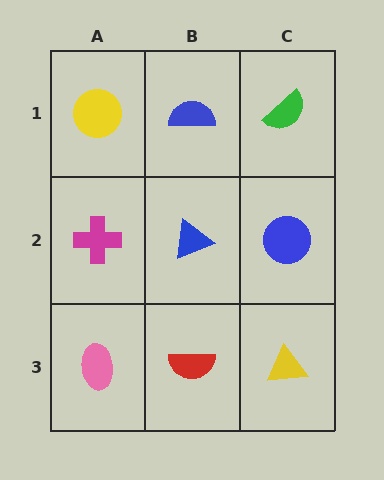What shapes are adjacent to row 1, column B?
A blue triangle (row 2, column B), a yellow circle (row 1, column A), a green semicircle (row 1, column C).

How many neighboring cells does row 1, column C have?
2.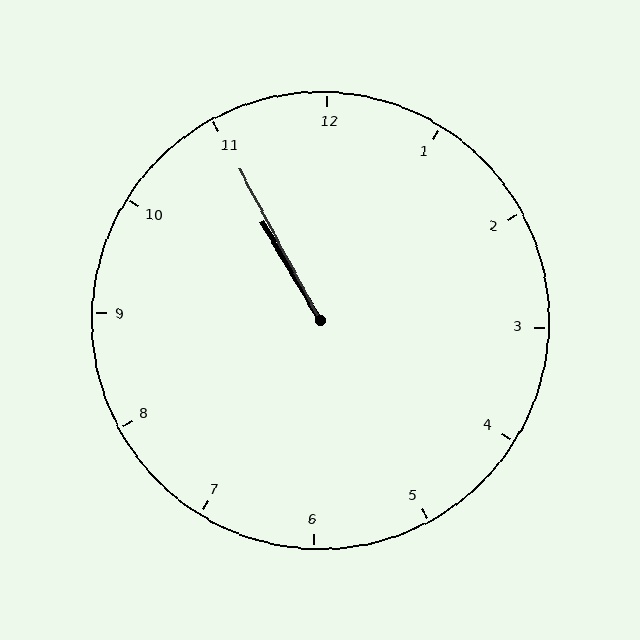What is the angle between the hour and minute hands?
Approximately 2 degrees.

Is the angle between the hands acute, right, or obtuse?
It is acute.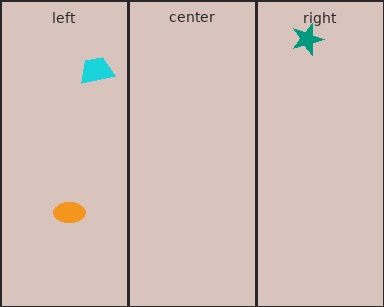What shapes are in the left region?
The cyan trapezoid, the orange ellipse.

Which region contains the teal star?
The right region.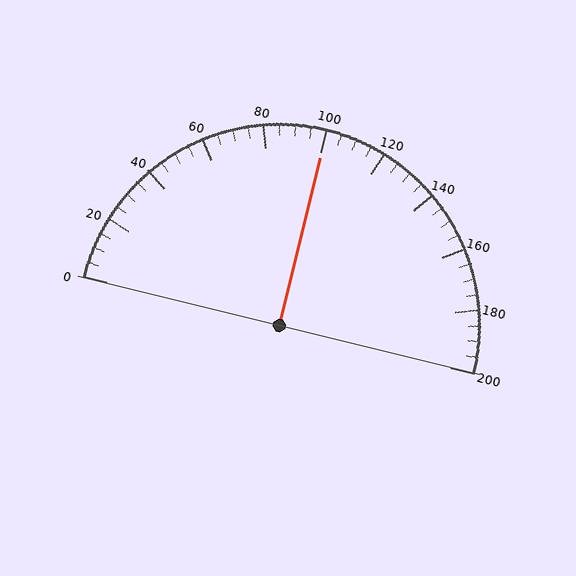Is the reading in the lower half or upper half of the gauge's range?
The reading is in the upper half of the range (0 to 200).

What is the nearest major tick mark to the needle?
The nearest major tick mark is 100.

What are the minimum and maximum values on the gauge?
The gauge ranges from 0 to 200.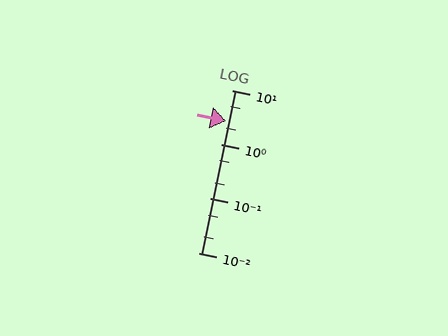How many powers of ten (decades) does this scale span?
The scale spans 3 decades, from 0.01 to 10.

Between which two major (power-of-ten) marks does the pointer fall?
The pointer is between 1 and 10.